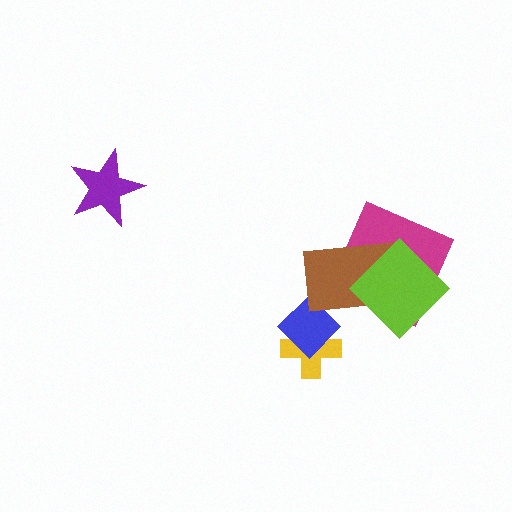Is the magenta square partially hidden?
Yes, it is partially covered by another shape.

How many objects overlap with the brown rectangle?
3 objects overlap with the brown rectangle.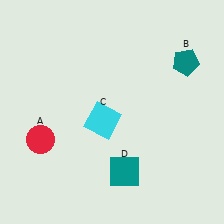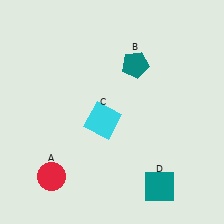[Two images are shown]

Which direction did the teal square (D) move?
The teal square (D) moved right.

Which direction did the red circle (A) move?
The red circle (A) moved down.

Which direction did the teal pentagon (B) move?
The teal pentagon (B) moved left.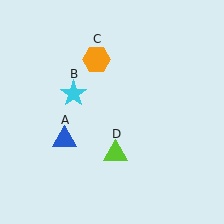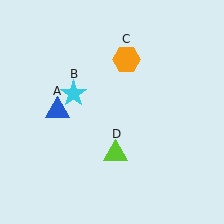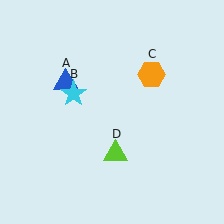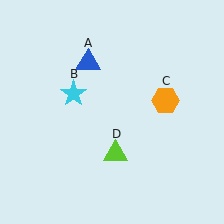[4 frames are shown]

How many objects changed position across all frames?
2 objects changed position: blue triangle (object A), orange hexagon (object C).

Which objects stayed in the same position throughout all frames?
Cyan star (object B) and lime triangle (object D) remained stationary.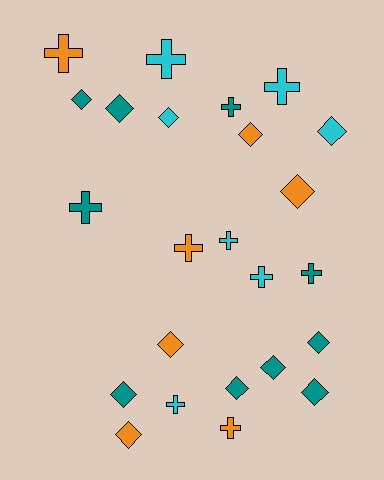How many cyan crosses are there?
There are 5 cyan crosses.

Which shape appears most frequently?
Diamond, with 13 objects.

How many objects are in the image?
There are 24 objects.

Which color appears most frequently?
Teal, with 10 objects.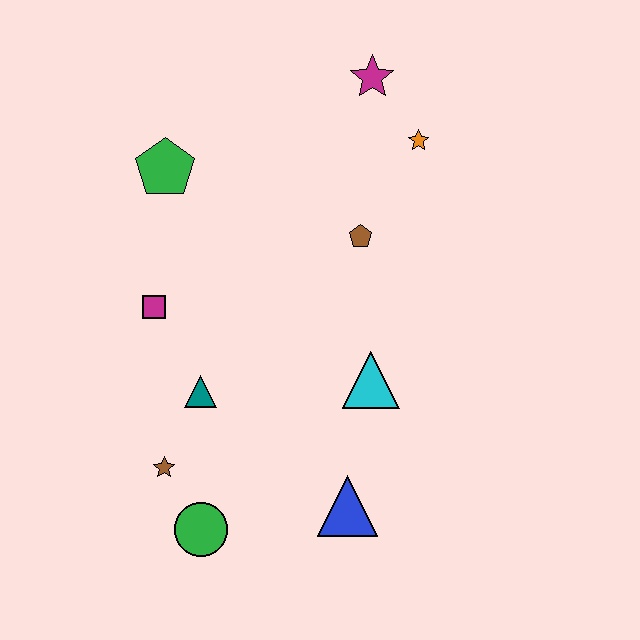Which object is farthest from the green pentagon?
The blue triangle is farthest from the green pentagon.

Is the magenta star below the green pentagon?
No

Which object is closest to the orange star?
The magenta star is closest to the orange star.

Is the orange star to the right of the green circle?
Yes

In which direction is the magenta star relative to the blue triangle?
The magenta star is above the blue triangle.